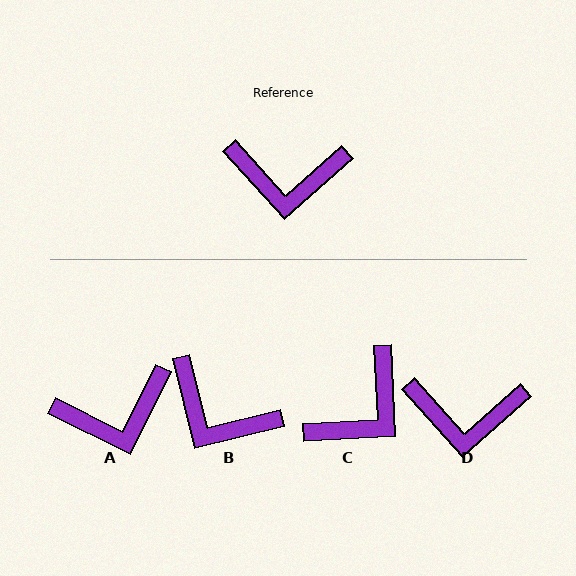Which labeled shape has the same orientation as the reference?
D.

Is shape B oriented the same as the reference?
No, it is off by about 28 degrees.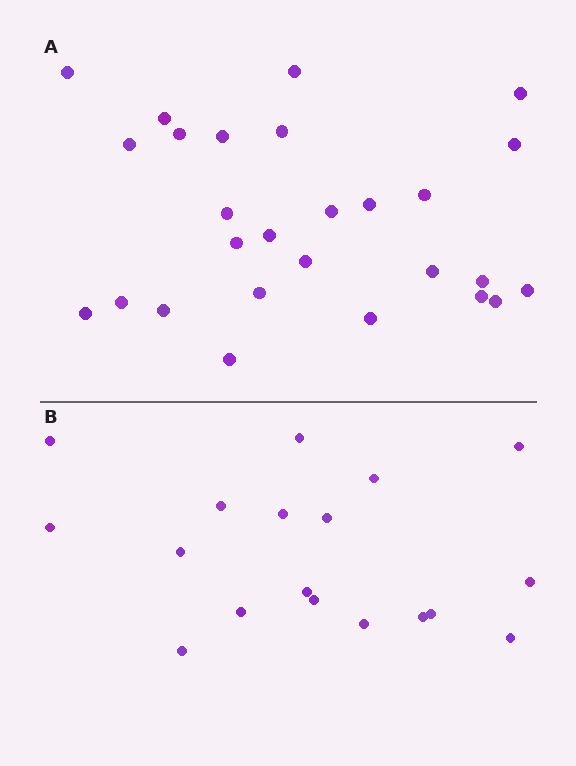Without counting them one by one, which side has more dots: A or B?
Region A (the top region) has more dots.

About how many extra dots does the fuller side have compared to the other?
Region A has roughly 8 or so more dots than region B.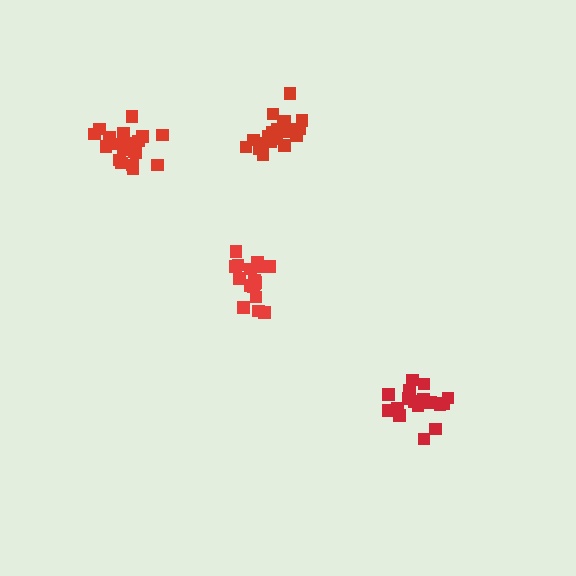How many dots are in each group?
Group 1: 21 dots, Group 2: 19 dots, Group 3: 17 dots, Group 4: 20 dots (77 total).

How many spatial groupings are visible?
There are 4 spatial groupings.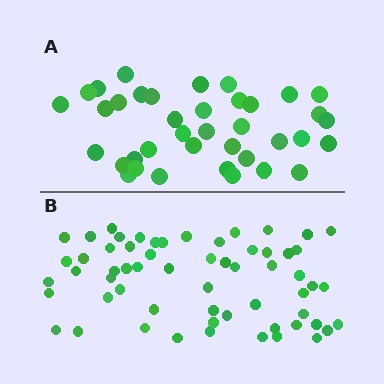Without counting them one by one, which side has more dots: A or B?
Region B (the bottom region) has more dots.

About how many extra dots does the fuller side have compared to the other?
Region B has approximately 20 more dots than region A.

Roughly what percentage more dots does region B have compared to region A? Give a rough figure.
About 60% more.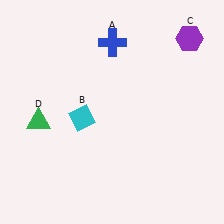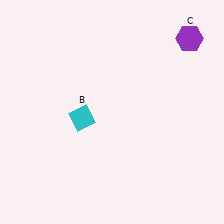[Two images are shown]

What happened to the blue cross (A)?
The blue cross (A) was removed in Image 2. It was in the top-right area of Image 1.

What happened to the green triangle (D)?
The green triangle (D) was removed in Image 2. It was in the bottom-left area of Image 1.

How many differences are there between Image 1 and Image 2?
There are 2 differences between the two images.